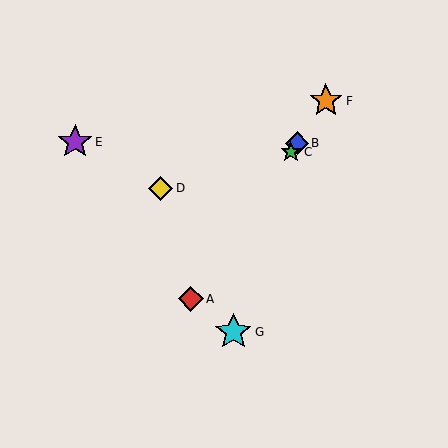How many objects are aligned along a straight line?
4 objects (A, B, C, F) are aligned along a straight line.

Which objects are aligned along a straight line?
Objects A, B, C, F are aligned along a straight line.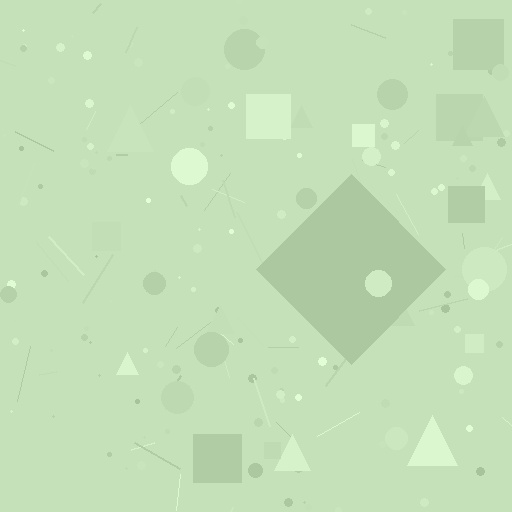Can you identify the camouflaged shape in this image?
The camouflaged shape is a diamond.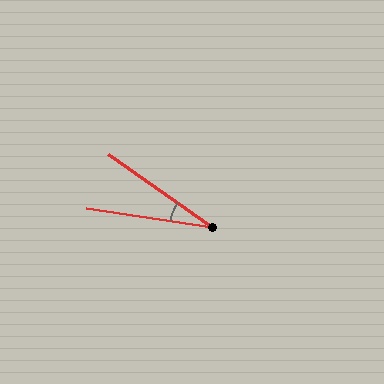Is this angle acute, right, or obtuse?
It is acute.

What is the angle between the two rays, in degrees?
Approximately 27 degrees.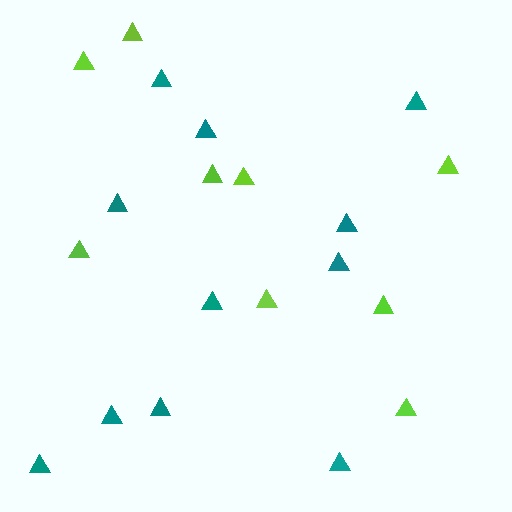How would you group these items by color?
There are 2 groups: one group of teal triangles (11) and one group of lime triangles (9).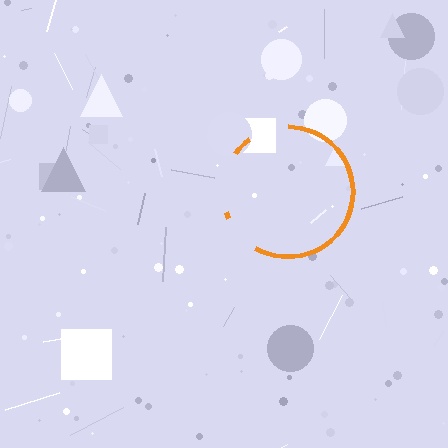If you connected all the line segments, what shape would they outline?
They would outline a circle.